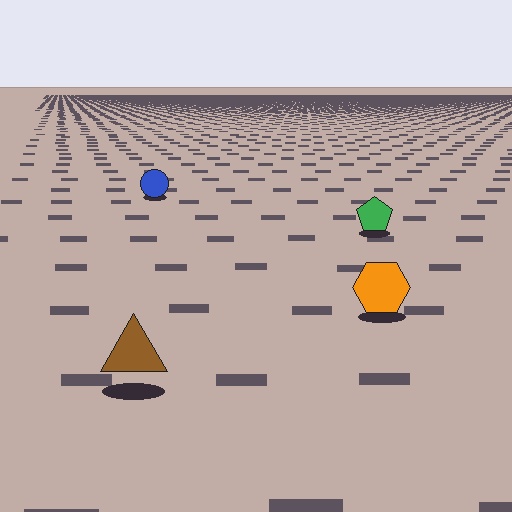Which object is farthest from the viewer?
The blue circle is farthest from the viewer. It appears smaller and the ground texture around it is denser.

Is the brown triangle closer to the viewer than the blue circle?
Yes. The brown triangle is closer — you can tell from the texture gradient: the ground texture is coarser near it.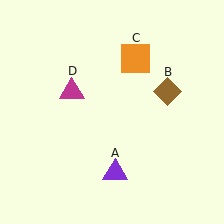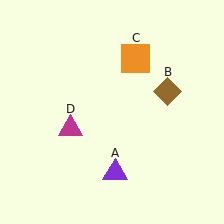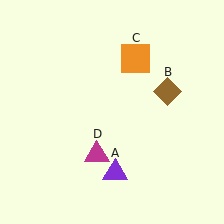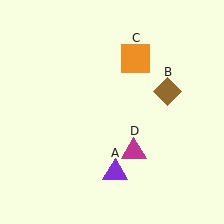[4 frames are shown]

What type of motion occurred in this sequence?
The magenta triangle (object D) rotated counterclockwise around the center of the scene.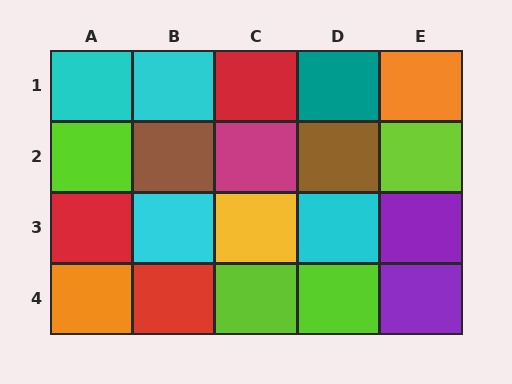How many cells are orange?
2 cells are orange.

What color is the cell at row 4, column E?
Purple.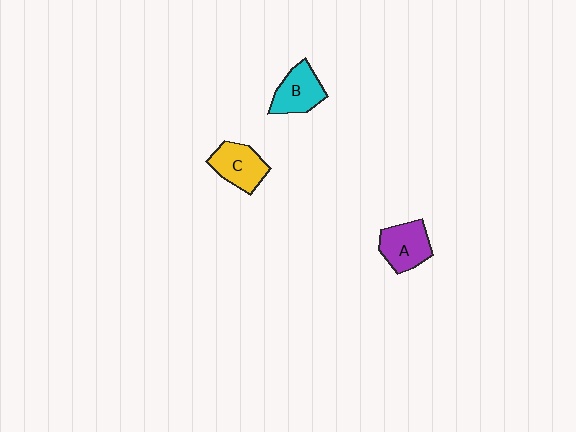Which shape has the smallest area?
Shape B (cyan).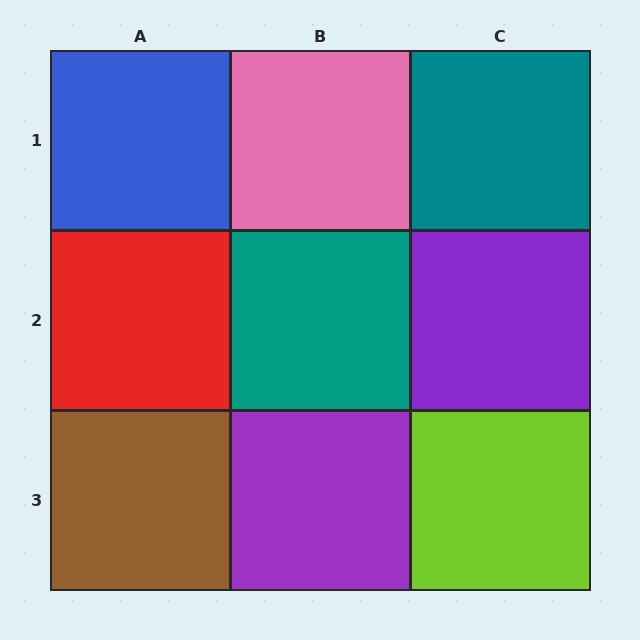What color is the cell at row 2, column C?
Purple.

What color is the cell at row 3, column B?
Purple.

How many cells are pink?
1 cell is pink.